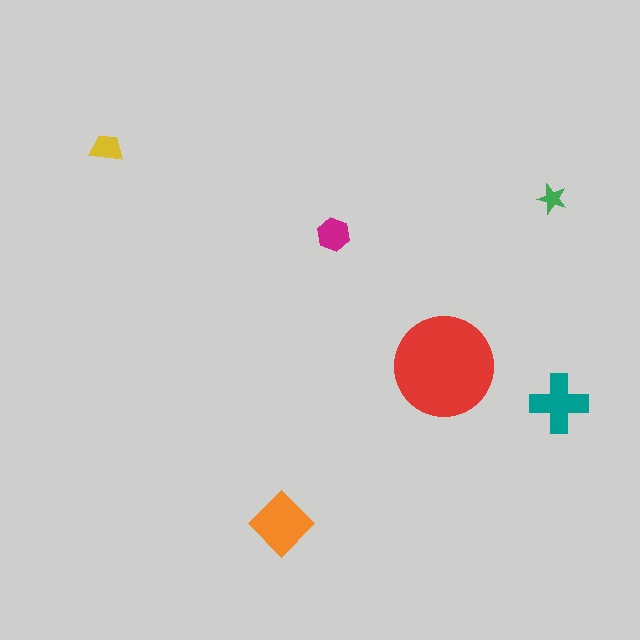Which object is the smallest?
The green star.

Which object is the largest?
The red circle.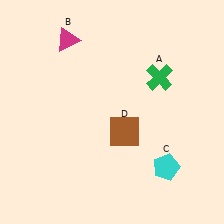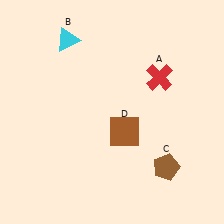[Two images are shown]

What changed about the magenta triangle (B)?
In Image 1, B is magenta. In Image 2, it changed to cyan.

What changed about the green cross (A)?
In Image 1, A is green. In Image 2, it changed to red.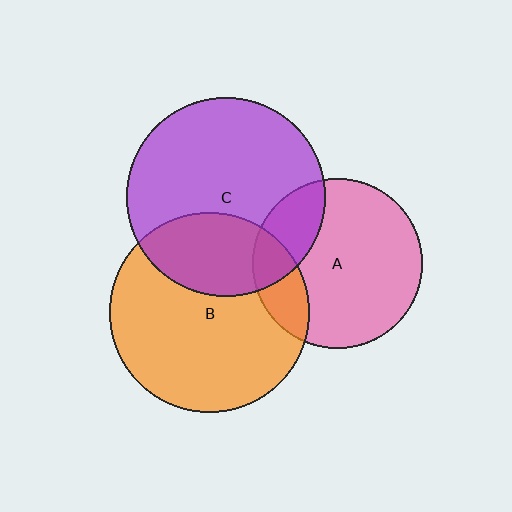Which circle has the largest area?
Circle B (orange).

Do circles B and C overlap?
Yes.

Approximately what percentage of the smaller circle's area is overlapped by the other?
Approximately 30%.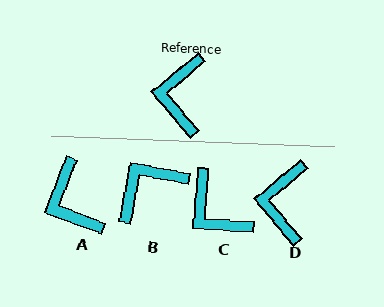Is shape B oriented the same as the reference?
No, it is off by about 51 degrees.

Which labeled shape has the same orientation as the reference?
D.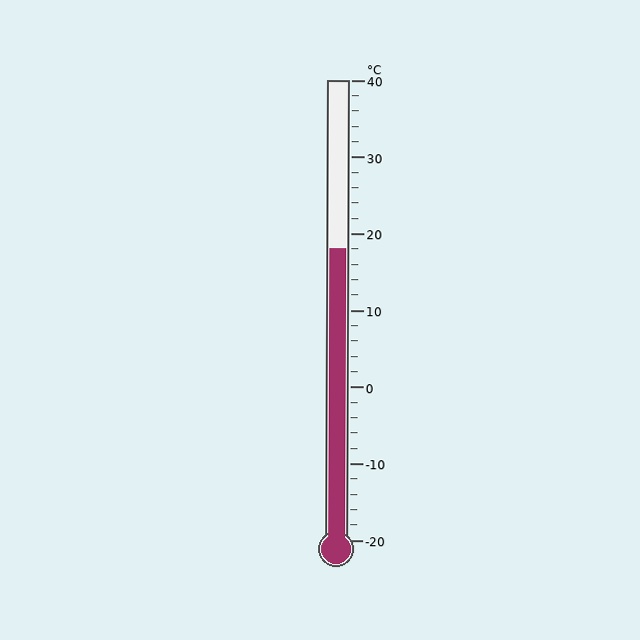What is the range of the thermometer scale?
The thermometer scale ranges from -20°C to 40°C.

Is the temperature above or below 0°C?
The temperature is above 0°C.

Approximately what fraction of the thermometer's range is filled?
The thermometer is filled to approximately 65% of its range.